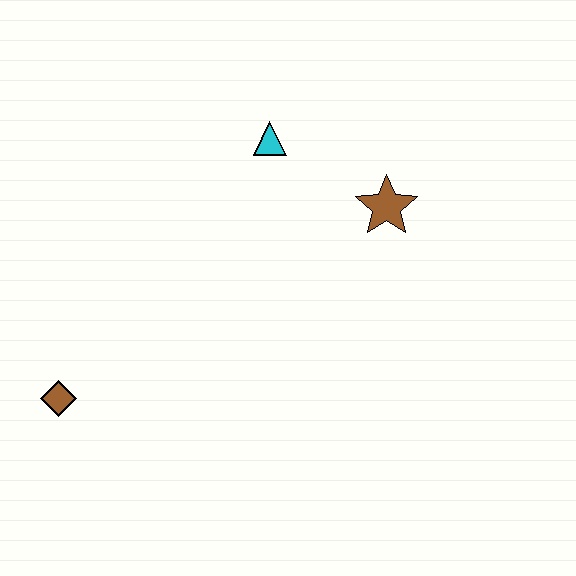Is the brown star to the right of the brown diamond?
Yes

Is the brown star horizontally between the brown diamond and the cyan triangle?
No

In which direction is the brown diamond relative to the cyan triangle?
The brown diamond is below the cyan triangle.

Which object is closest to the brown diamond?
The cyan triangle is closest to the brown diamond.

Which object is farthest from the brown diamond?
The brown star is farthest from the brown diamond.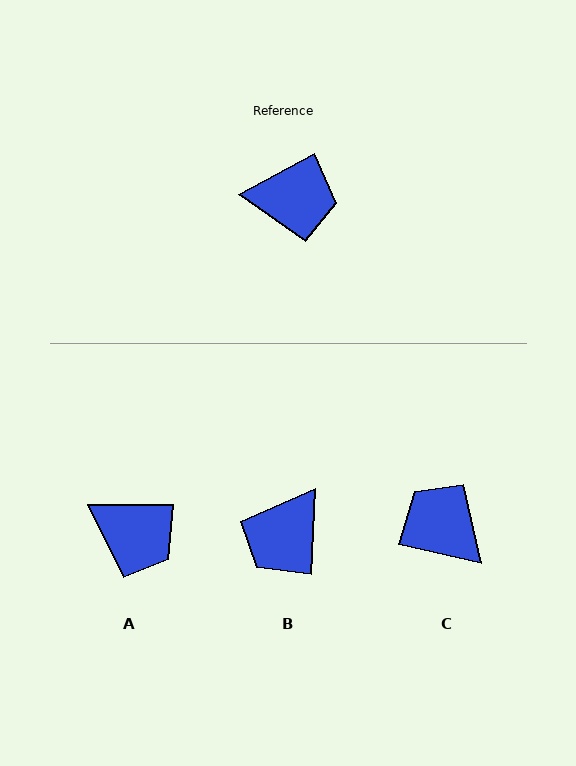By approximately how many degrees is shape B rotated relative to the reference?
Approximately 121 degrees clockwise.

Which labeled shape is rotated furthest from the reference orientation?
C, about 138 degrees away.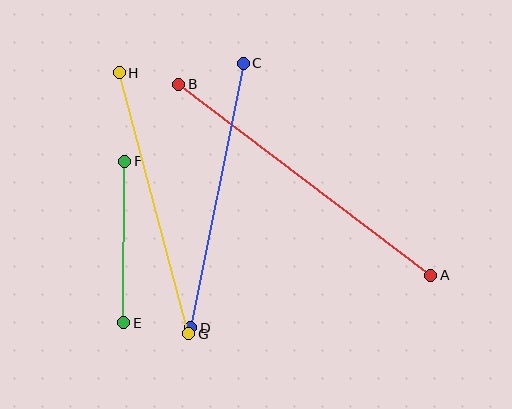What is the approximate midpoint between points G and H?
The midpoint is at approximately (154, 203) pixels.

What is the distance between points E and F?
The distance is approximately 161 pixels.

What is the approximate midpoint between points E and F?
The midpoint is at approximately (124, 242) pixels.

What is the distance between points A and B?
The distance is approximately 316 pixels.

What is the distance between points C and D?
The distance is approximately 269 pixels.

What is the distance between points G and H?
The distance is approximately 270 pixels.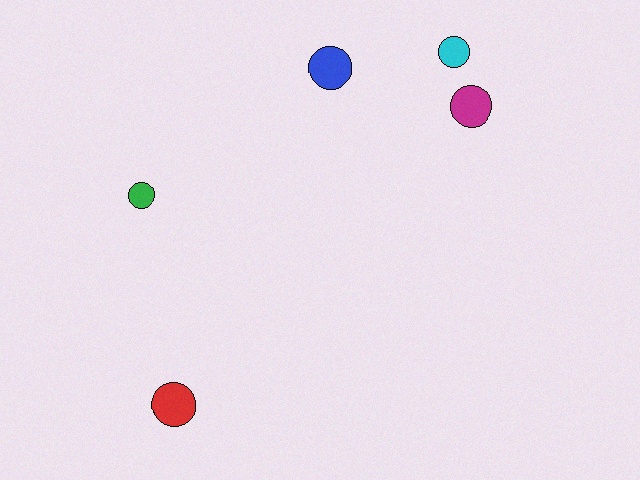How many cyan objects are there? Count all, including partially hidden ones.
There is 1 cyan object.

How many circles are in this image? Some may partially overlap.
There are 5 circles.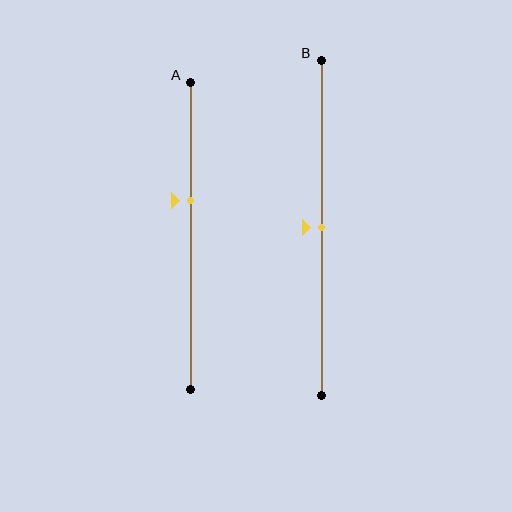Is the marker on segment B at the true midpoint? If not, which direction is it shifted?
Yes, the marker on segment B is at the true midpoint.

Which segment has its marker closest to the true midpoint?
Segment B has its marker closest to the true midpoint.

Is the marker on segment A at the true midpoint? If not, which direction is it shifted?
No, the marker on segment A is shifted upward by about 12% of the segment length.